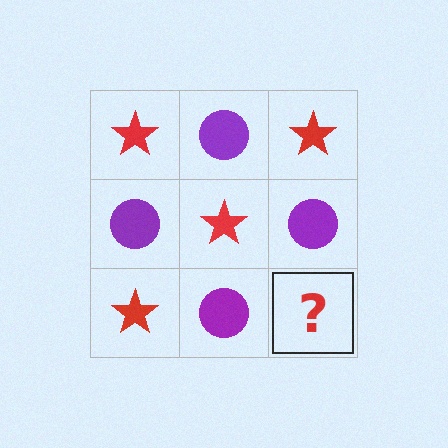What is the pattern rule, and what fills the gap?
The rule is that it alternates red star and purple circle in a checkerboard pattern. The gap should be filled with a red star.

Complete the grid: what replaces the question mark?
The question mark should be replaced with a red star.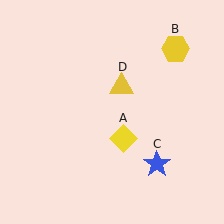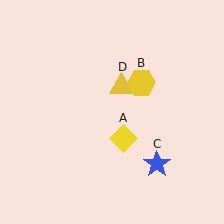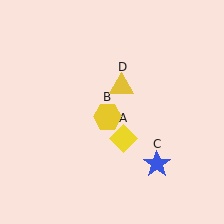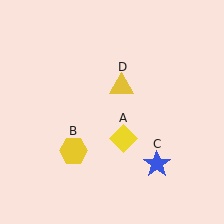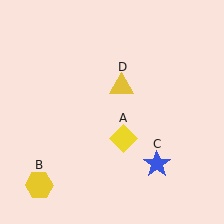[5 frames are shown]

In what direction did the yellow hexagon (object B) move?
The yellow hexagon (object B) moved down and to the left.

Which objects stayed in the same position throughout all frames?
Yellow diamond (object A) and blue star (object C) and yellow triangle (object D) remained stationary.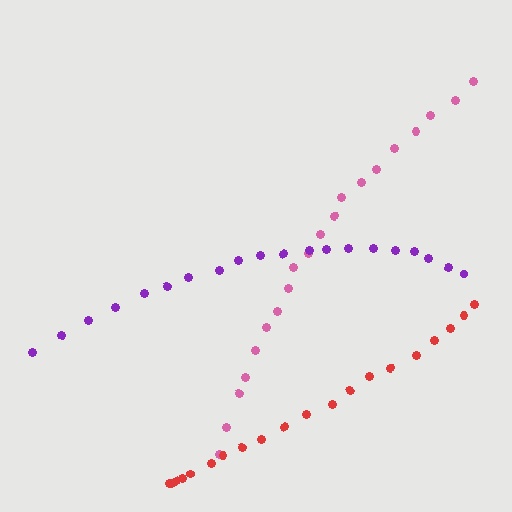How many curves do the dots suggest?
There are 3 distinct paths.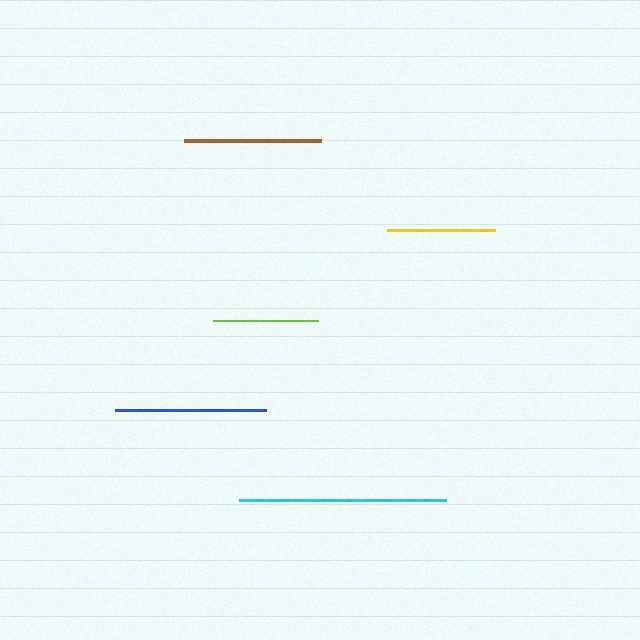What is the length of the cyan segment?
The cyan segment is approximately 207 pixels long.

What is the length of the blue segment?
The blue segment is approximately 151 pixels long.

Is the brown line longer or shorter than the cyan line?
The cyan line is longer than the brown line.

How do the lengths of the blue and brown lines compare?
The blue and brown lines are approximately the same length.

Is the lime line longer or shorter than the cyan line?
The cyan line is longer than the lime line.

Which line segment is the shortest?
The lime line is the shortest at approximately 106 pixels.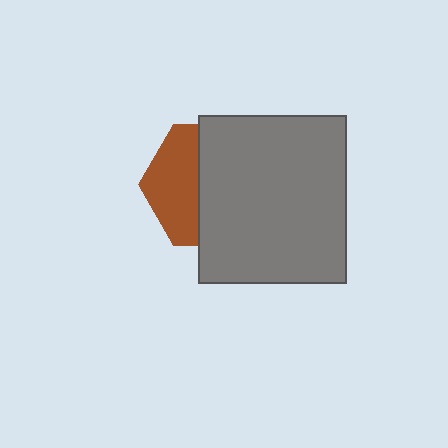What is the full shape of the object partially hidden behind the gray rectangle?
The partially hidden object is a brown hexagon.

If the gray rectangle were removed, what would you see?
You would see the complete brown hexagon.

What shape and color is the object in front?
The object in front is a gray rectangle.